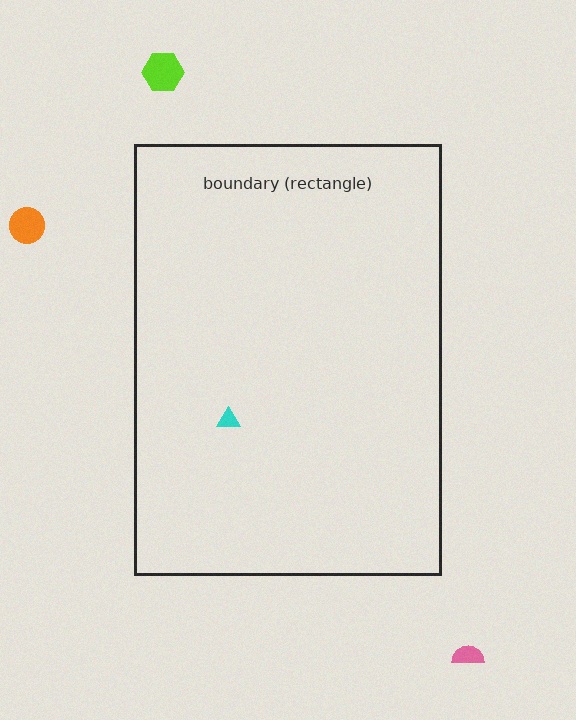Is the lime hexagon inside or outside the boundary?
Outside.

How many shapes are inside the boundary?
1 inside, 3 outside.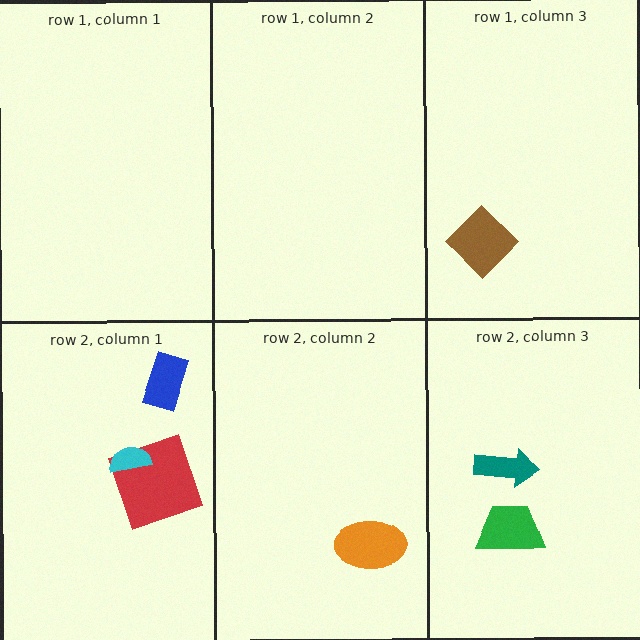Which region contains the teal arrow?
The row 2, column 3 region.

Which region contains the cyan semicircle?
The row 2, column 1 region.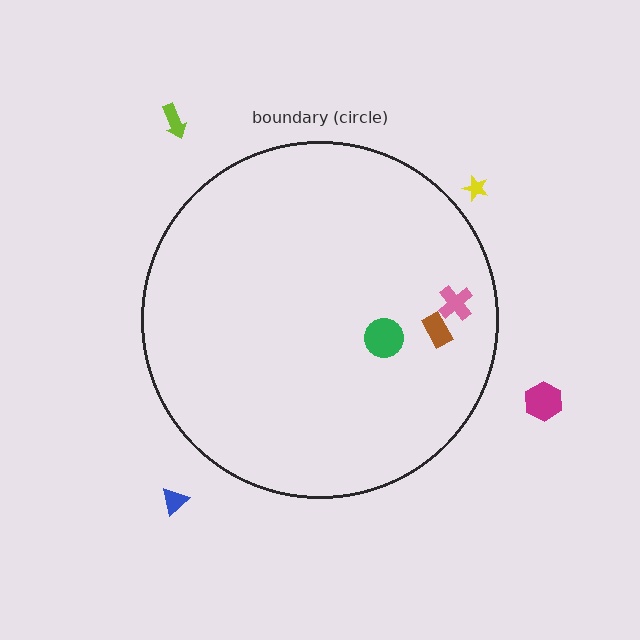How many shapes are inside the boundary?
3 inside, 4 outside.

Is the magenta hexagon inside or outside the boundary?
Outside.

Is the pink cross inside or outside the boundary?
Inside.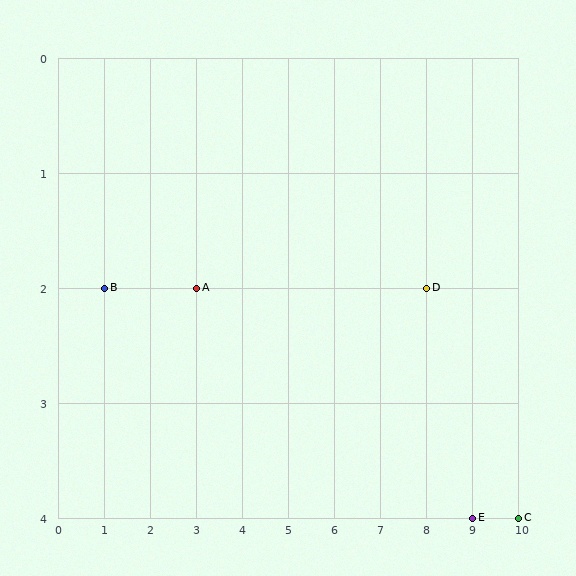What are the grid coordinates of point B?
Point B is at grid coordinates (1, 2).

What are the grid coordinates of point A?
Point A is at grid coordinates (3, 2).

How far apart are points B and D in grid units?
Points B and D are 7 columns apart.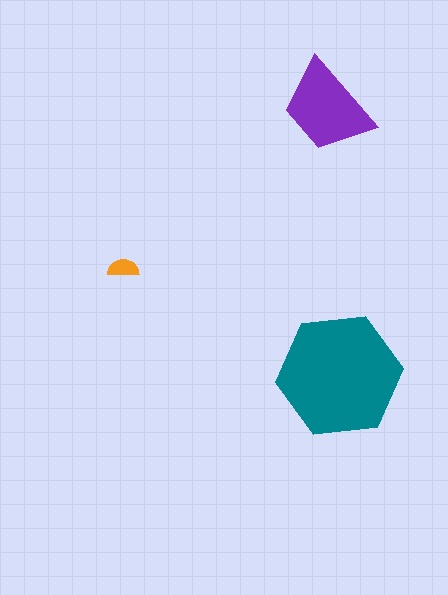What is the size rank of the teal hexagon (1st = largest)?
1st.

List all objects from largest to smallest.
The teal hexagon, the purple trapezoid, the orange semicircle.